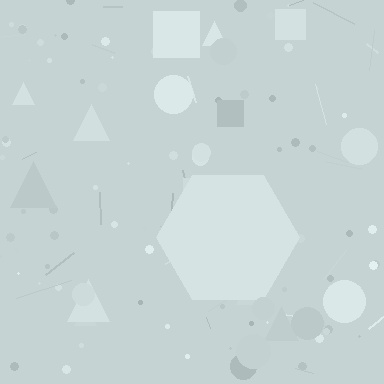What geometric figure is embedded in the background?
A hexagon is embedded in the background.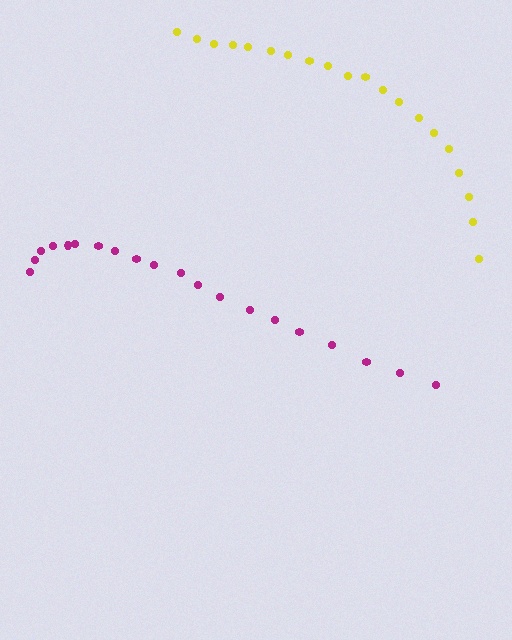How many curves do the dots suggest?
There are 2 distinct paths.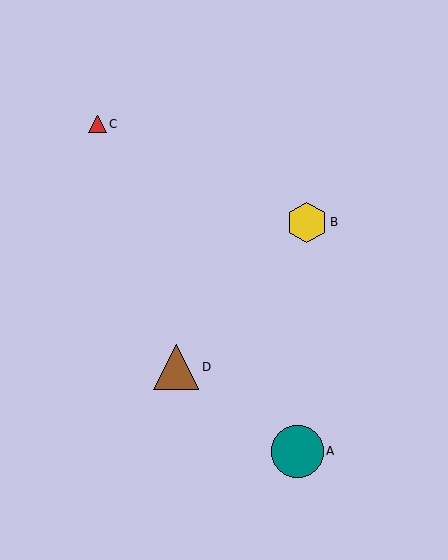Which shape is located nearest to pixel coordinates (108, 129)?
The red triangle (labeled C) at (98, 124) is nearest to that location.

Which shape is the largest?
The teal circle (labeled A) is the largest.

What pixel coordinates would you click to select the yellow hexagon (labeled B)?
Click at (307, 222) to select the yellow hexagon B.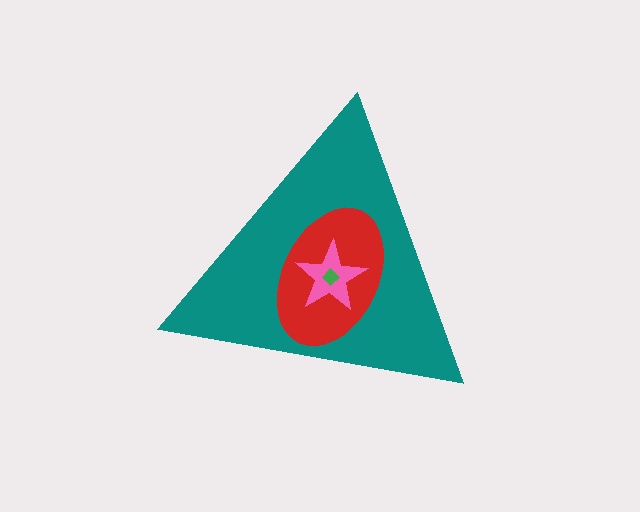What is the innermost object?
The green diamond.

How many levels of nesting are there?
4.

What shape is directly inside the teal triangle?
The red ellipse.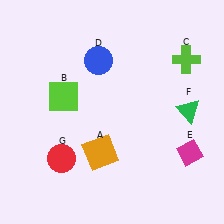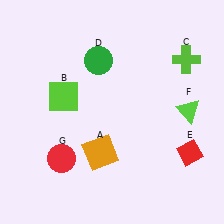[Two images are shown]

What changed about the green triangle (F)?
In Image 1, F is green. In Image 2, it changed to lime.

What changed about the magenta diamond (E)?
In Image 1, E is magenta. In Image 2, it changed to red.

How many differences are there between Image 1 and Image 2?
There are 3 differences between the two images.